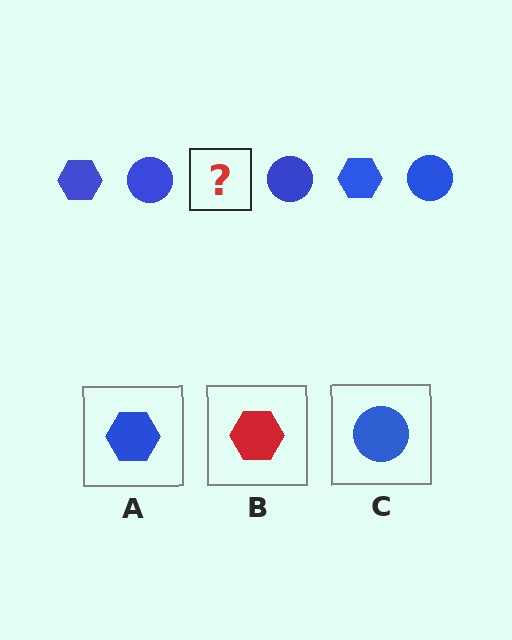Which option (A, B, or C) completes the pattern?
A.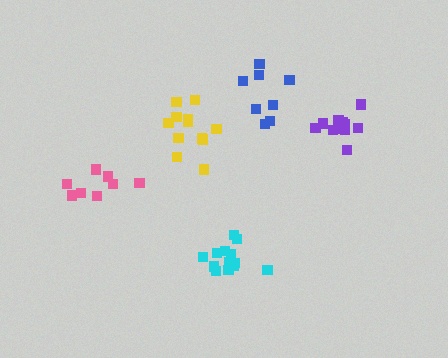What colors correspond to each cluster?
The clusters are colored: yellow, blue, cyan, pink, purple.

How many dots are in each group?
Group 1: 12 dots, Group 2: 8 dots, Group 3: 13 dots, Group 4: 8 dots, Group 5: 12 dots (53 total).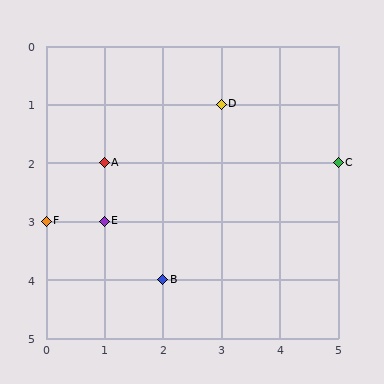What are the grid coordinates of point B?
Point B is at grid coordinates (2, 4).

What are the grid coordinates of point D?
Point D is at grid coordinates (3, 1).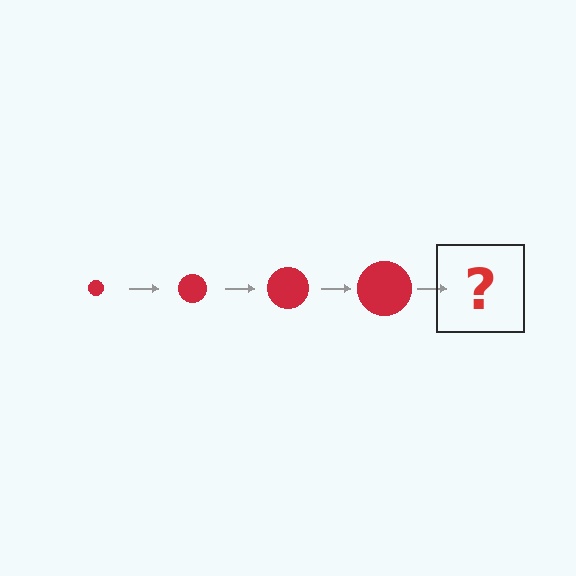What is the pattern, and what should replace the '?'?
The pattern is that the circle gets progressively larger each step. The '?' should be a red circle, larger than the previous one.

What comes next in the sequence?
The next element should be a red circle, larger than the previous one.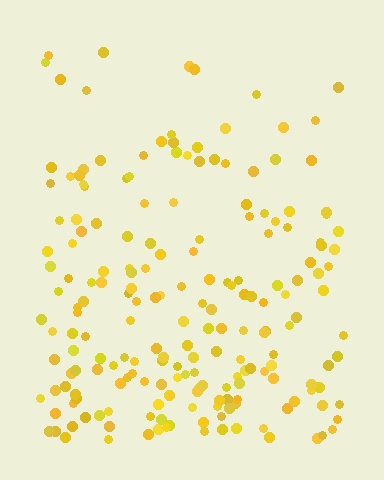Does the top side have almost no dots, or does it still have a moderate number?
Still a moderate number, just noticeably fewer than the bottom.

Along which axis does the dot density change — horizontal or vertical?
Vertical.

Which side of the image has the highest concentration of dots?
The bottom.